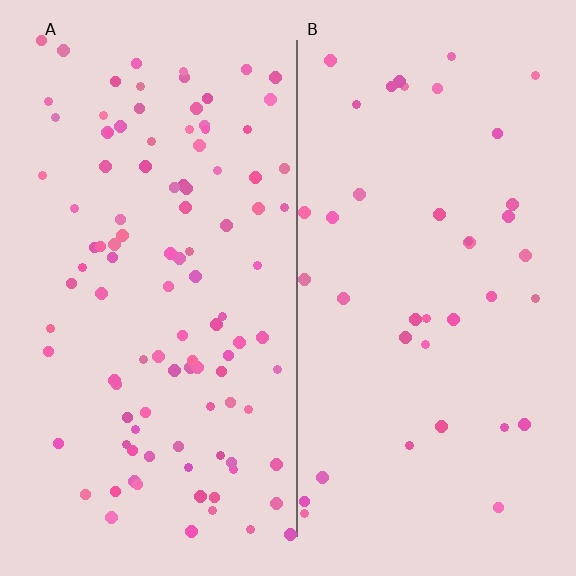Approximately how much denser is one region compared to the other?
Approximately 2.7× — region A over region B.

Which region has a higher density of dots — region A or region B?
A (the left).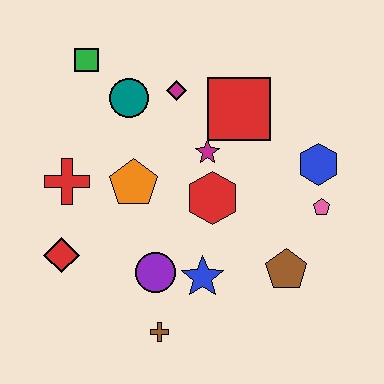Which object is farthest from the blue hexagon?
The red diamond is farthest from the blue hexagon.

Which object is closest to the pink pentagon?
The blue hexagon is closest to the pink pentagon.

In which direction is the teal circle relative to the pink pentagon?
The teal circle is to the left of the pink pentagon.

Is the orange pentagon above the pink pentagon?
Yes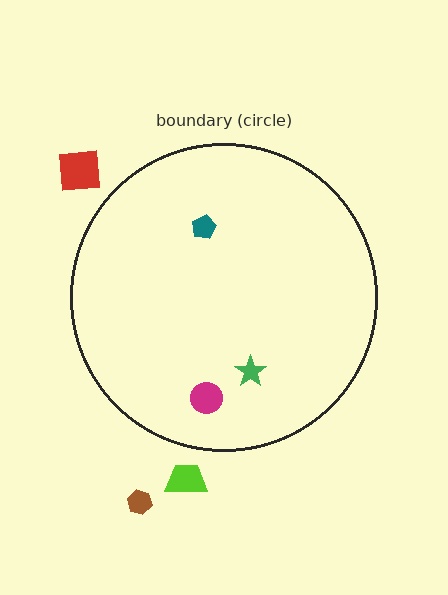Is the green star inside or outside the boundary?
Inside.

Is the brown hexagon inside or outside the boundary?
Outside.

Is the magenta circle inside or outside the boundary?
Inside.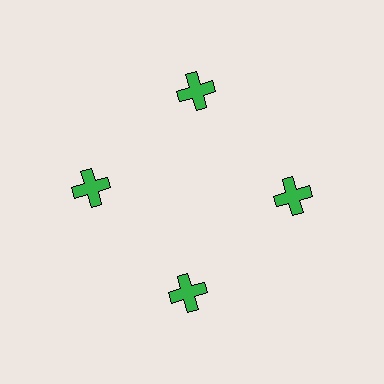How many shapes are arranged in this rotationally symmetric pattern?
There are 4 shapes, arranged in 4 groups of 1.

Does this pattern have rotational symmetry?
Yes, this pattern has 4-fold rotational symmetry. It looks the same after rotating 90 degrees around the center.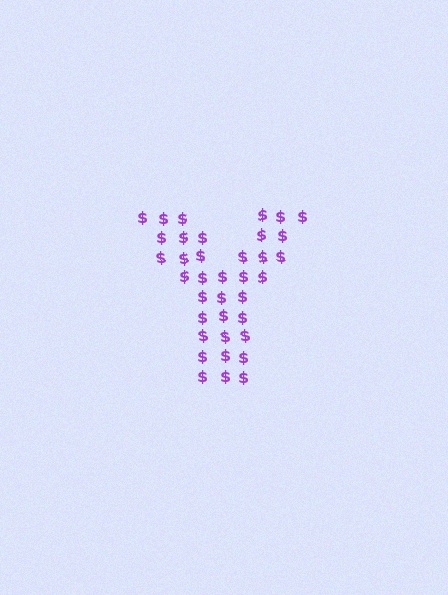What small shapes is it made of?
It is made of small dollar signs.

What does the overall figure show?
The overall figure shows the letter Y.